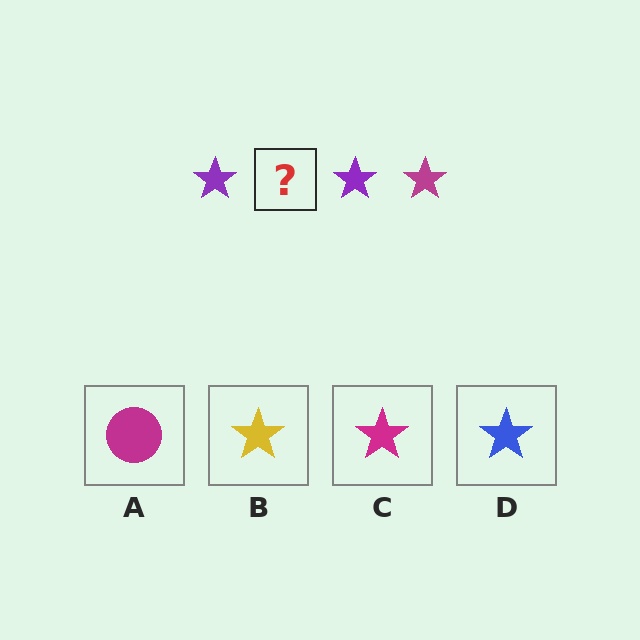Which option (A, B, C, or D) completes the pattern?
C.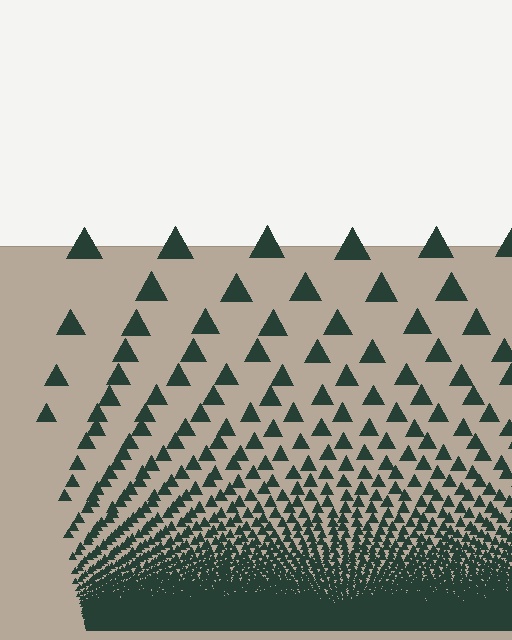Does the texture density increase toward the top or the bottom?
Density increases toward the bottom.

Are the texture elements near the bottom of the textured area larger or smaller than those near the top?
Smaller. The gradient is inverted — elements near the bottom are smaller and denser.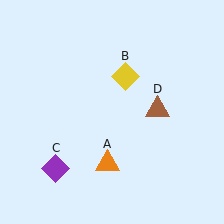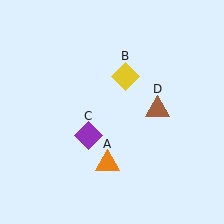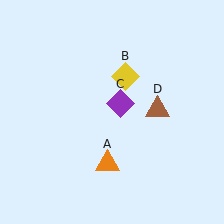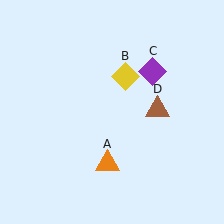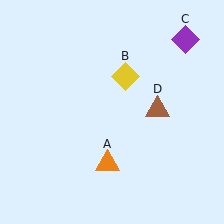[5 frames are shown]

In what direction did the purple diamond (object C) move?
The purple diamond (object C) moved up and to the right.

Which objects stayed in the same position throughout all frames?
Orange triangle (object A) and yellow diamond (object B) and brown triangle (object D) remained stationary.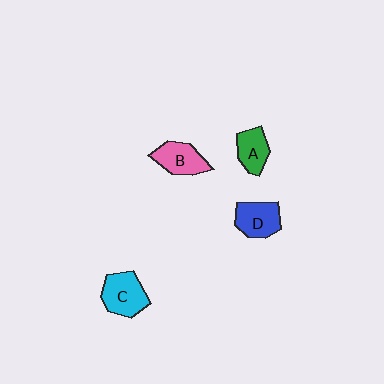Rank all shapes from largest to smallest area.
From largest to smallest: C (cyan), D (blue), B (pink), A (green).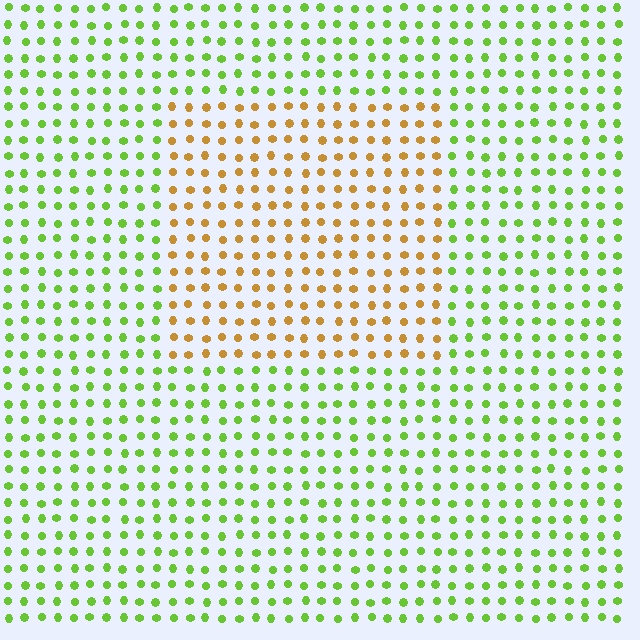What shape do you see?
I see a rectangle.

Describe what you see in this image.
The image is filled with small lime elements in a uniform arrangement. A rectangle-shaped region is visible where the elements are tinted to a slightly different hue, forming a subtle color boundary.